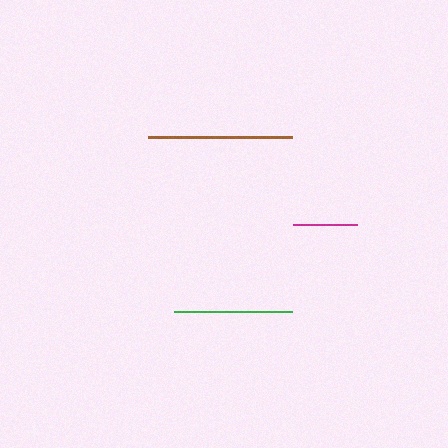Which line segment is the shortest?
The magenta line is the shortest at approximately 64 pixels.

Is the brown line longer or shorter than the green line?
The brown line is longer than the green line.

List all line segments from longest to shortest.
From longest to shortest: brown, green, magenta.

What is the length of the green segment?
The green segment is approximately 118 pixels long.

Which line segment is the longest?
The brown line is the longest at approximately 145 pixels.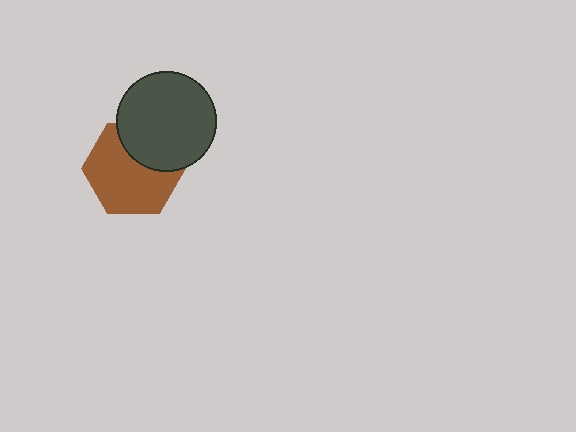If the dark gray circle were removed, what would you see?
You would see the complete brown hexagon.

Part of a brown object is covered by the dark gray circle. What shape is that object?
It is a hexagon.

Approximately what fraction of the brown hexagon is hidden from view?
Roughly 32% of the brown hexagon is hidden behind the dark gray circle.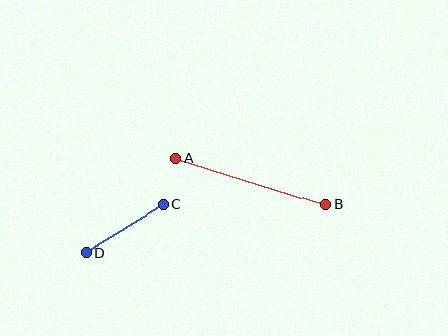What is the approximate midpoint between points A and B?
The midpoint is at approximately (251, 182) pixels.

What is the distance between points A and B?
The distance is approximately 157 pixels.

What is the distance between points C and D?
The distance is approximately 91 pixels.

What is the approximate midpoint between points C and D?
The midpoint is at approximately (125, 229) pixels.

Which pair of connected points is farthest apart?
Points A and B are farthest apart.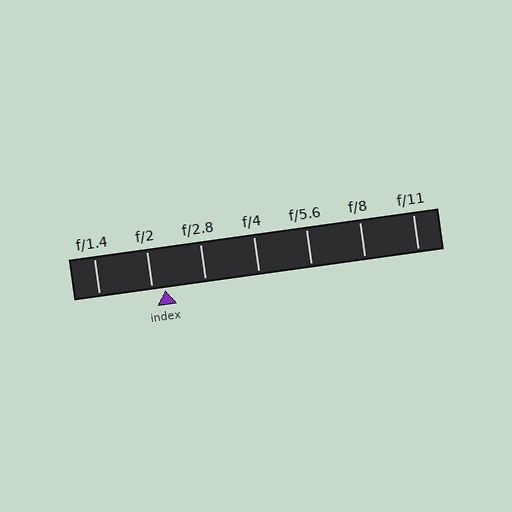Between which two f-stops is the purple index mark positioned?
The index mark is between f/2 and f/2.8.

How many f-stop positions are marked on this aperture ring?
There are 7 f-stop positions marked.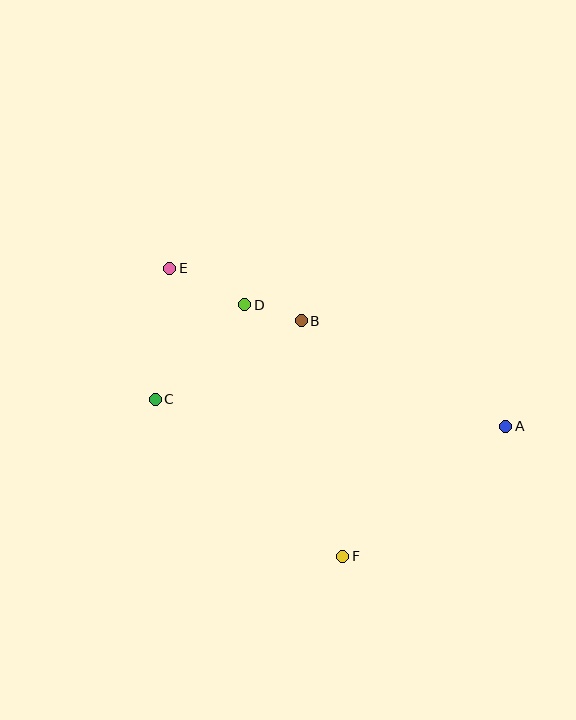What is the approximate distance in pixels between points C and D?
The distance between C and D is approximately 130 pixels.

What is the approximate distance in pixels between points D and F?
The distance between D and F is approximately 270 pixels.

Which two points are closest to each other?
Points B and D are closest to each other.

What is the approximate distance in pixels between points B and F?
The distance between B and F is approximately 239 pixels.